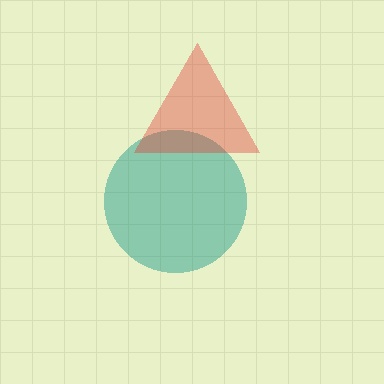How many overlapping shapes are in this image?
There are 2 overlapping shapes in the image.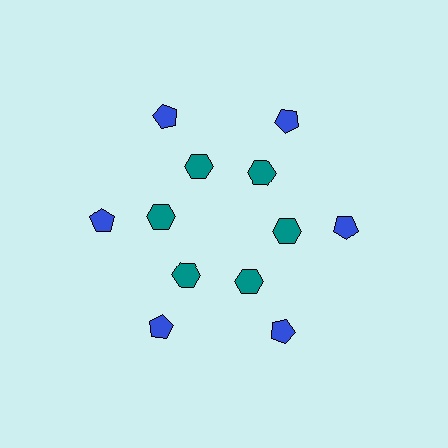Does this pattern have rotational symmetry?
Yes, this pattern has 6-fold rotational symmetry. It looks the same after rotating 60 degrees around the center.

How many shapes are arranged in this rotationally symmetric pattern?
There are 12 shapes, arranged in 6 groups of 2.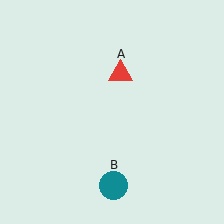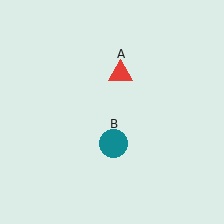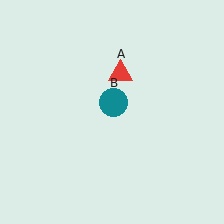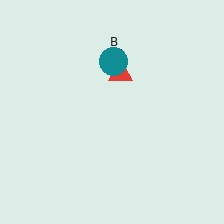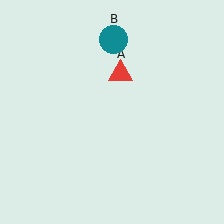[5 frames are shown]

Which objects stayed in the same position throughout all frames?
Red triangle (object A) remained stationary.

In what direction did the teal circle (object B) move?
The teal circle (object B) moved up.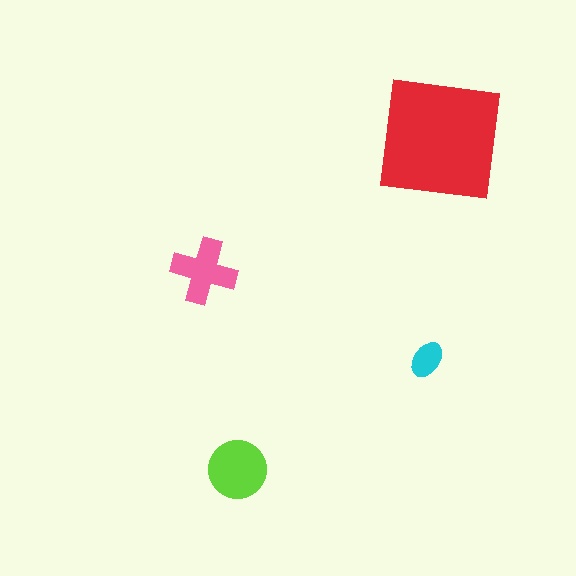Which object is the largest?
The red square.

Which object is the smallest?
The cyan ellipse.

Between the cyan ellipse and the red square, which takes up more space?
The red square.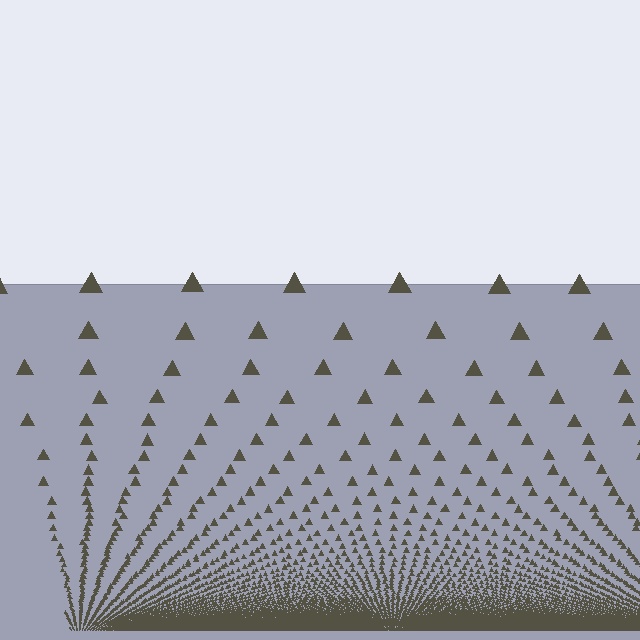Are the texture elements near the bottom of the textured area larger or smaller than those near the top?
Smaller. The gradient is inverted — elements near the bottom are smaller and denser.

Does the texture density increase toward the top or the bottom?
Density increases toward the bottom.